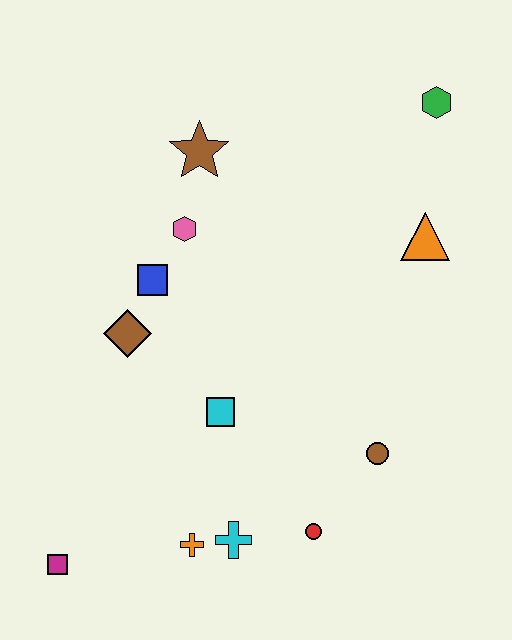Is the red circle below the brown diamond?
Yes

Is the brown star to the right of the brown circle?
No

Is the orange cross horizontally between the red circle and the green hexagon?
No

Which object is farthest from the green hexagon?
The magenta square is farthest from the green hexagon.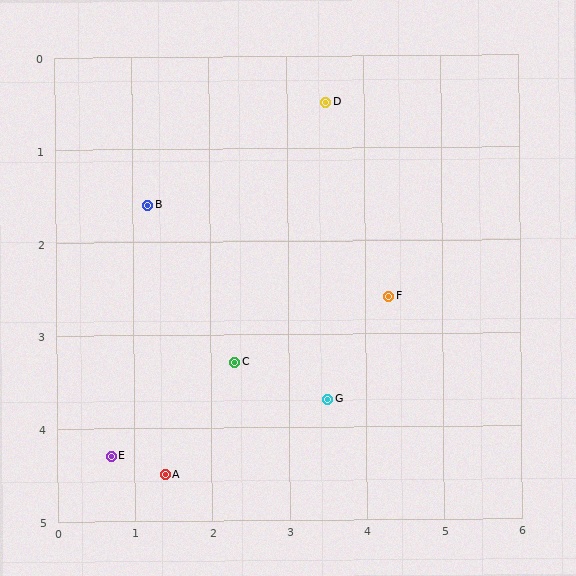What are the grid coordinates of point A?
Point A is at approximately (1.4, 4.5).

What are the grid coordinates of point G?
Point G is at approximately (3.5, 3.7).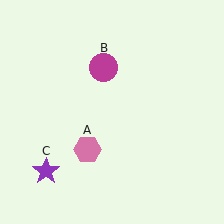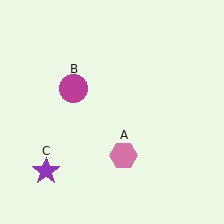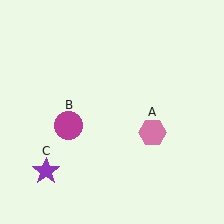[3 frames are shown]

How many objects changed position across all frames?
2 objects changed position: pink hexagon (object A), magenta circle (object B).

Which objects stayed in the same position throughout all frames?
Purple star (object C) remained stationary.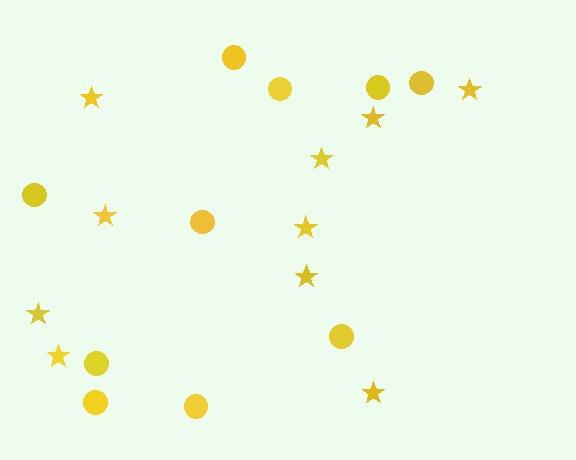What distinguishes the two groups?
There are 2 groups: one group of circles (10) and one group of stars (10).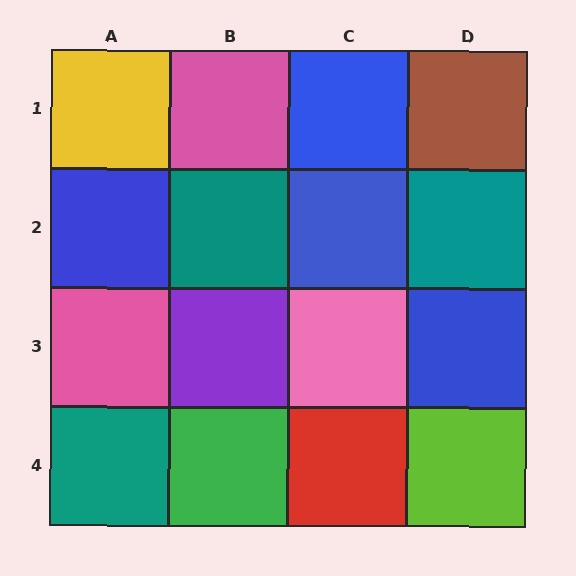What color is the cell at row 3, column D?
Blue.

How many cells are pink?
3 cells are pink.